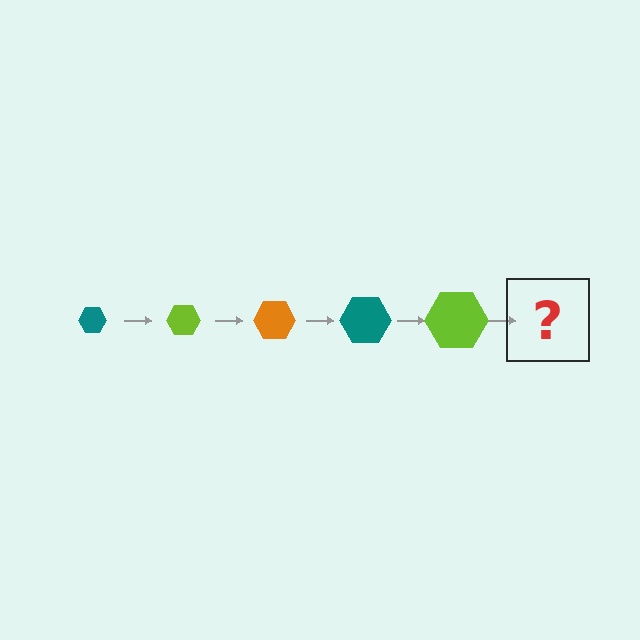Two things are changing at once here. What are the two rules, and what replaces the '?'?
The two rules are that the hexagon grows larger each step and the color cycles through teal, lime, and orange. The '?' should be an orange hexagon, larger than the previous one.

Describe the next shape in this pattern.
It should be an orange hexagon, larger than the previous one.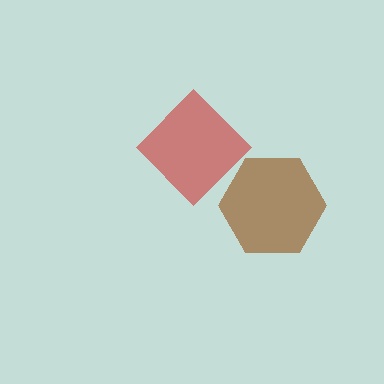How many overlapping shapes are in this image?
There are 2 overlapping shapes in the image.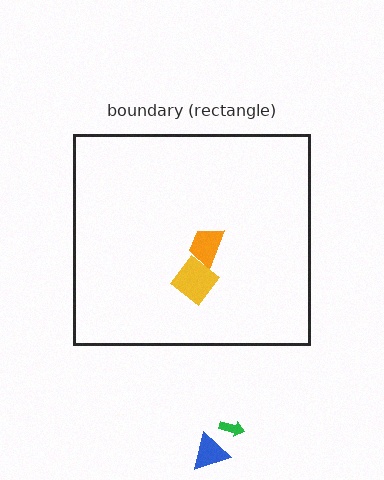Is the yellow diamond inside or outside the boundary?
Inside.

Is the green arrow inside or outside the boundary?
Outside.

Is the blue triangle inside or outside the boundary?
Outside.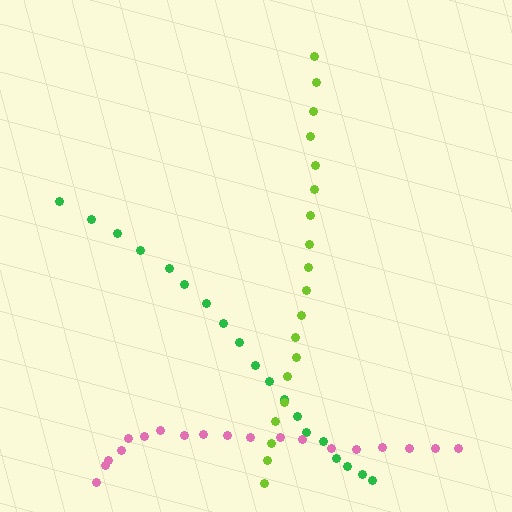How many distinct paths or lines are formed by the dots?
There are 3 distinct paths.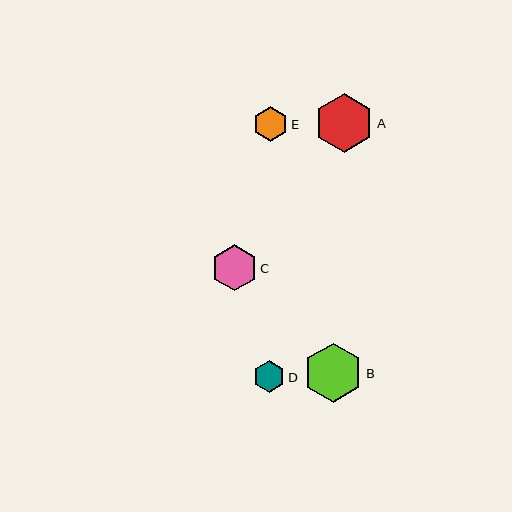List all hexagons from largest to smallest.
From largest to smallest: A, B, C, E, D.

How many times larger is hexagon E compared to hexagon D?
Hexagon E is approximately 1.1 times the size of hexagon D.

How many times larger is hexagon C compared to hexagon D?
Hexagon C is approximately 1.5 times the size of hexagon D.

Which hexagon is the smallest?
Hexagon D is the smallest with a size of approximately 32 pixels.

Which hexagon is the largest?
Hexagon A is the largest with a size of approximately 59 pixels.